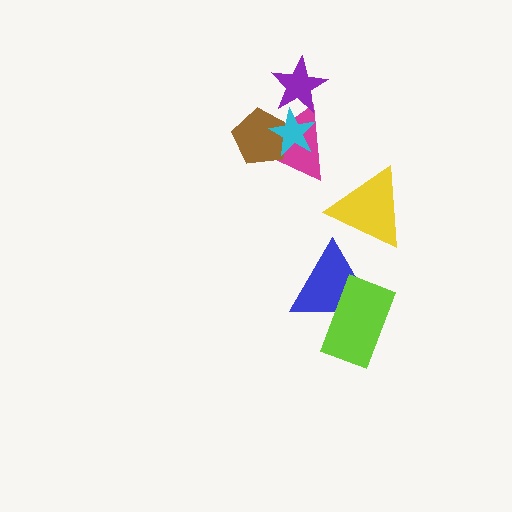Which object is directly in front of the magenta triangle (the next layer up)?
The brown pentagon is directly in front of the magenta triangle.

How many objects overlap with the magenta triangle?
3 objects overlap with the magenta triangle.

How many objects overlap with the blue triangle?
2 objects overlap with the blue triangle.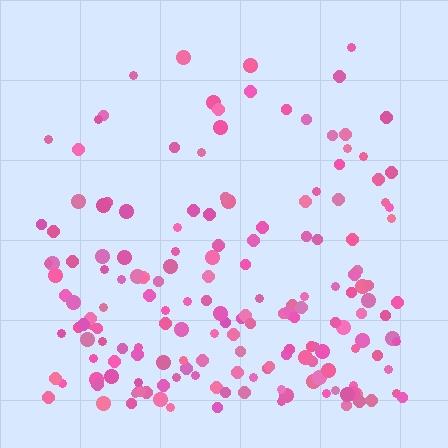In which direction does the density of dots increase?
From top to bottom, with the bottom side densest.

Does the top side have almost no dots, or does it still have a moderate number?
Still a moderate number, just noticeably fewer than the bottom.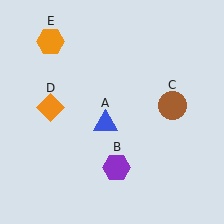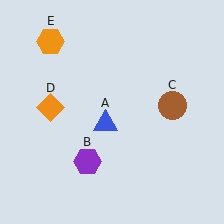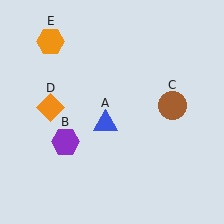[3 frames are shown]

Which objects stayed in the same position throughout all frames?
Blue triangle (object A) and brown circle (object C) and orange diamond (object D) and orange hexagon (object E) remained stationary.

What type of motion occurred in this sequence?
The purple hexagon (object B) rotated clockwise around the center of the scene.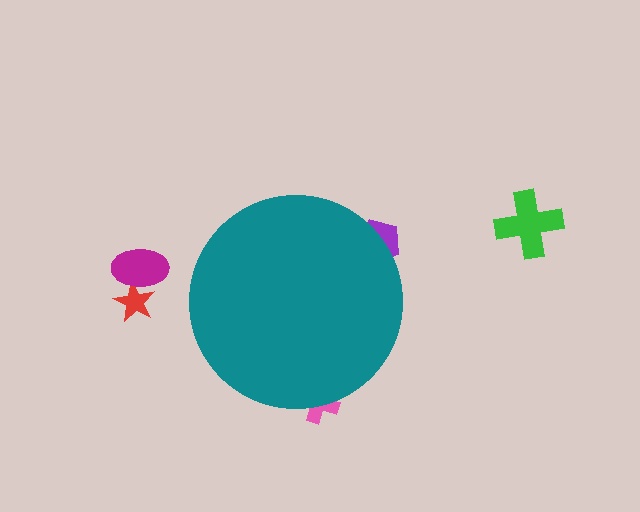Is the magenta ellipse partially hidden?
No, the magenta ellipse is fully visible.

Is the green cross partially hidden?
No, the green cross is fully visible.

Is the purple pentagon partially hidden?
Yes, the purple pentagon is partially hidden behind the teal circle.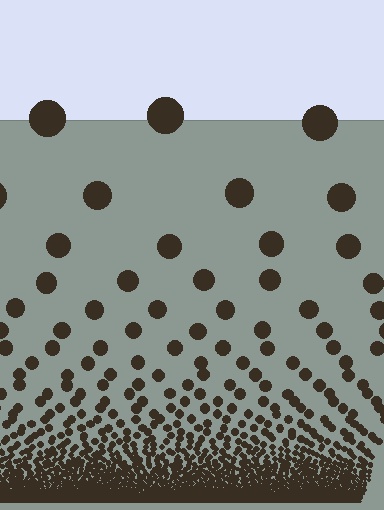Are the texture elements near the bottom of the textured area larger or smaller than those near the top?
Smaller. The gradient is inverted — elements near the bottom are smaller and denser.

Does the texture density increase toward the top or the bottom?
Density increases toward the bottom.